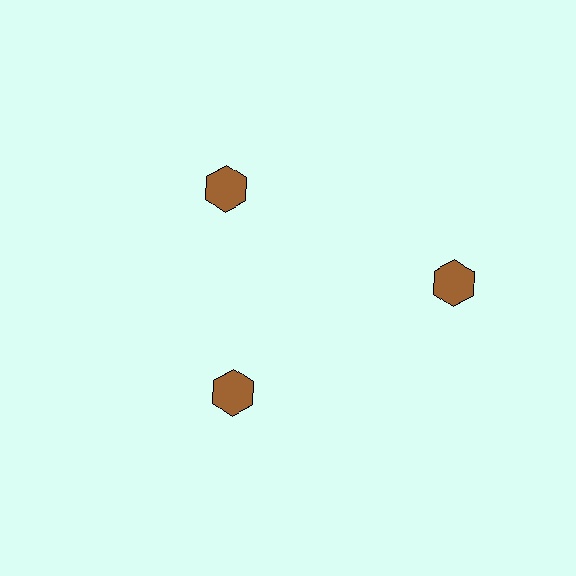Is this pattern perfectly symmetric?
No. The 3 brown hexagons are arranged in a ring, but one element near the 3 o'clock position is pushed outward from the center, breaking the 3-fold rotational symmetry.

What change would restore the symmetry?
The symmetry would be restored by moving it inward, back onto the ring so that all 3 hexagons sit at equal angles and equal distance from the center.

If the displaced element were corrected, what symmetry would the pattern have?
It would have 3-fold rotational symmetry — the pattern would map onto itself every 120 degrees.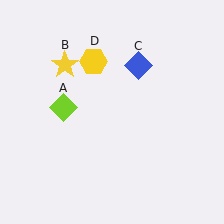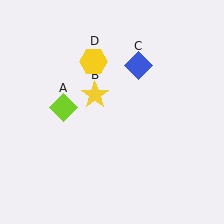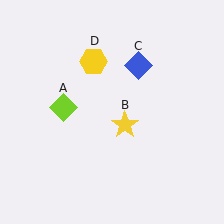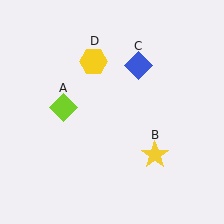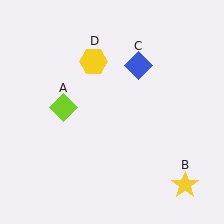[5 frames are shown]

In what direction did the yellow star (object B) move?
The yellow star (object B) moved down and to the right.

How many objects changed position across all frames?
1 object changed position: yellow star (object B).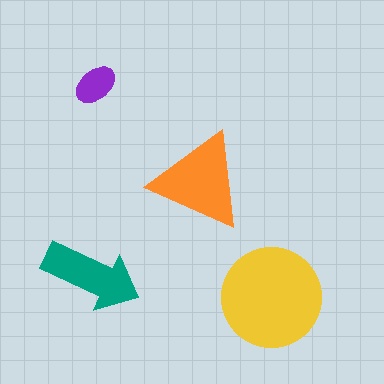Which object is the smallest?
The purple ellipse.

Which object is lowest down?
The yellow circle is bottommost.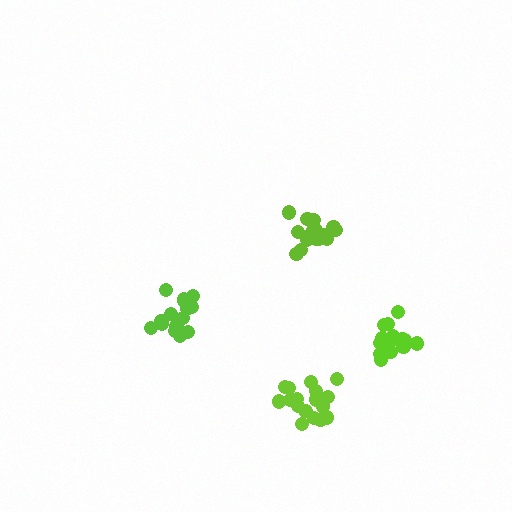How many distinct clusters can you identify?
There are 4 distinct clusters.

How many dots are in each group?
Group 1: 17 dots, Group 2: 17 dots, Group 3: 17 dots, Group 4: 15 dots (66 total).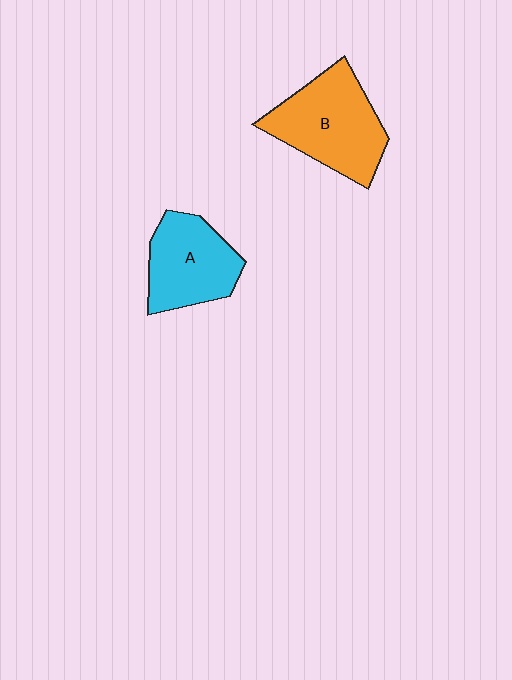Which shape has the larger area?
Shape B (orange).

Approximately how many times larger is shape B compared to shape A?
Approximately 1.2 times.